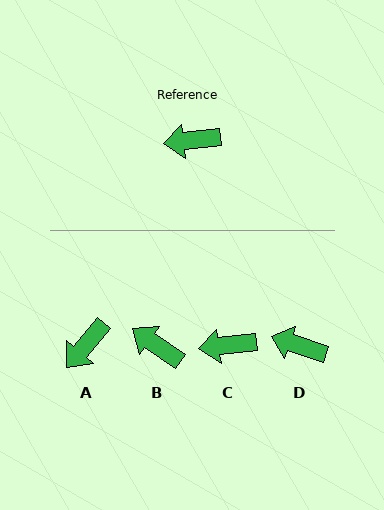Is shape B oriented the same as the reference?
No, it is off by about 42 degrees.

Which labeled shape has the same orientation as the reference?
C.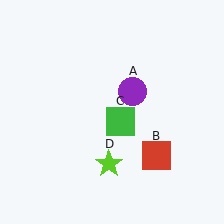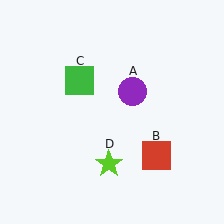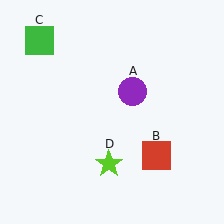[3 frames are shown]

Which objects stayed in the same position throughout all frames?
Purple circle (object A) and red square (object B) and lime star (object D) remained stationary.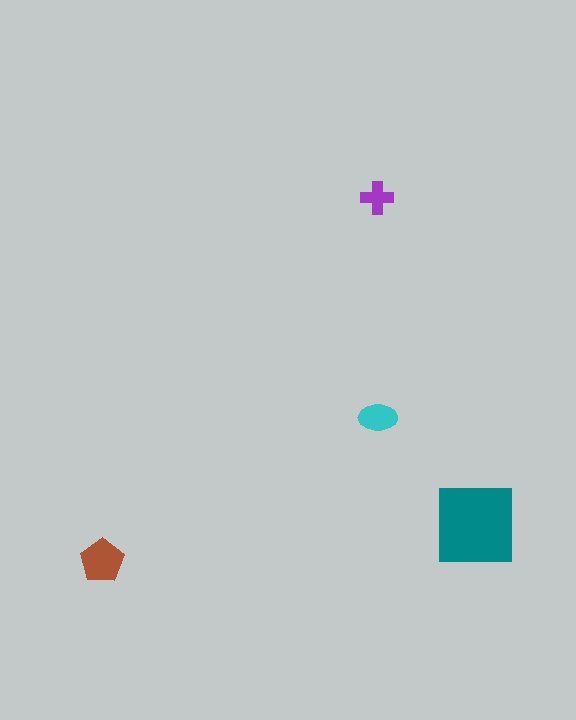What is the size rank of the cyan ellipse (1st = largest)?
3rd.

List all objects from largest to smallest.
The teal square, the brown pentagon, the cyan ellipse, the purple cross.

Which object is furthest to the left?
The brown pentagon is leftmost.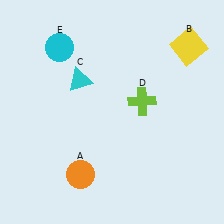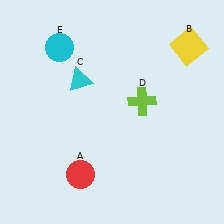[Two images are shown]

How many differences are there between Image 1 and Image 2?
There is 1 difference between the two images.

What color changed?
The circle (A) changed from orange in Image 1 to red in Image 2.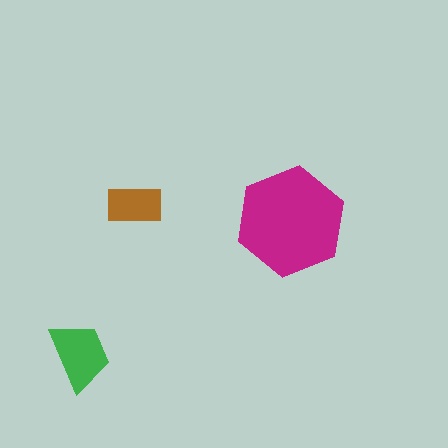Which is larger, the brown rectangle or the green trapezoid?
The green trapezoid.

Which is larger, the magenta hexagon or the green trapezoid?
The magenta hexagon.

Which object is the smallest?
The brown rectangle.